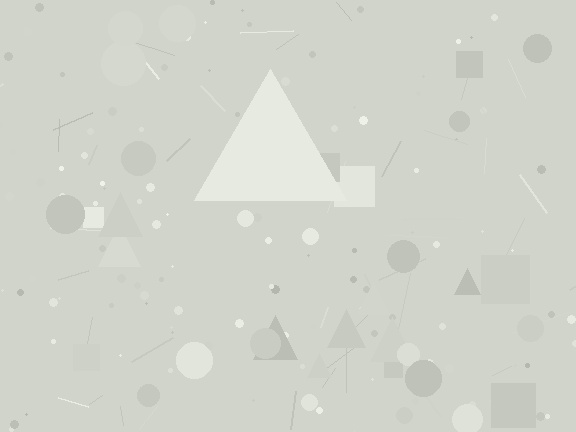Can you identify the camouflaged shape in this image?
The camouflaged shape is a triangle.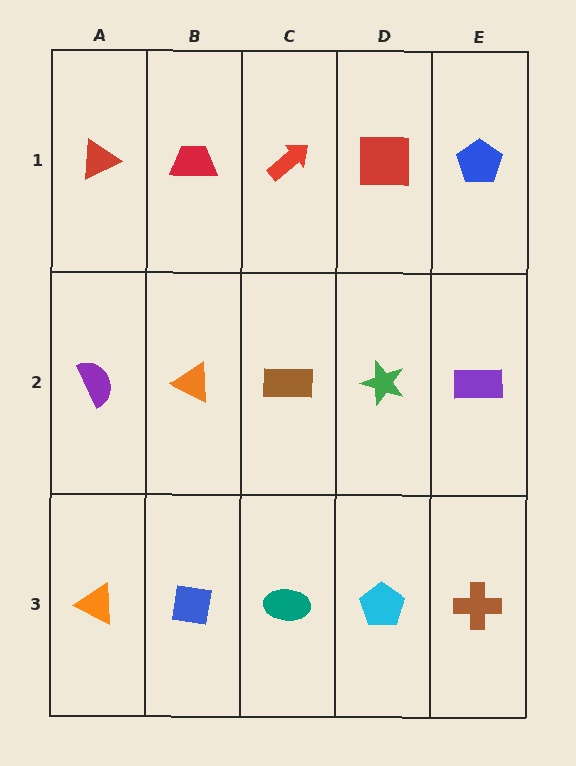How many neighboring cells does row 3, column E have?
2.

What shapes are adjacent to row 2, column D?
A red square (row 1, column D), a cyan pentagon (row 3, column D), a brown rectangle (row 2, column C), a purple rectangle (row 2, column E).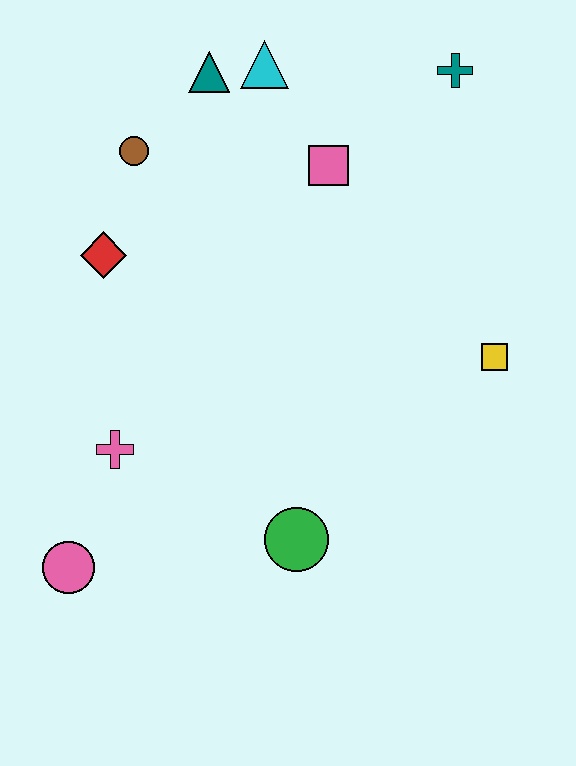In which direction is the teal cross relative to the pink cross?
The teal cross is above the pink cross.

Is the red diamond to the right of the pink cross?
No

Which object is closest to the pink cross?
The pink circle is closest to the pink cross.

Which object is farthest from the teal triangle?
The pink circle is farthest from the teal triangle.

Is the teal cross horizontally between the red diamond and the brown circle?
No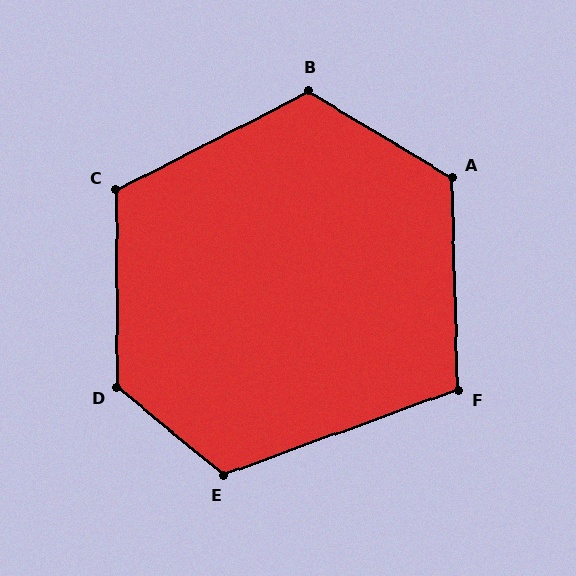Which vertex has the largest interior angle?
D, at approximately 130 degrees.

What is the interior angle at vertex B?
Approximately 122 degrees (obtuse).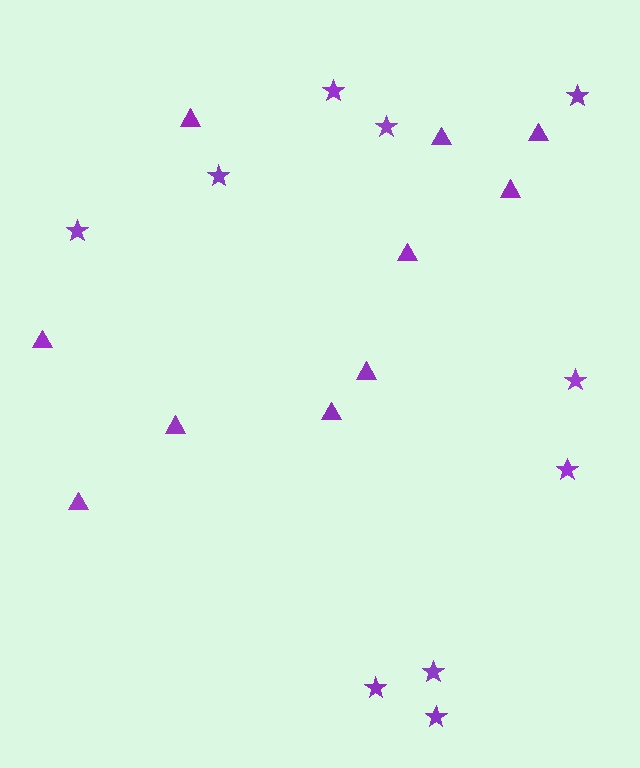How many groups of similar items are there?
There are 2 groups: one group of stars (10) and one group of triangles (10).